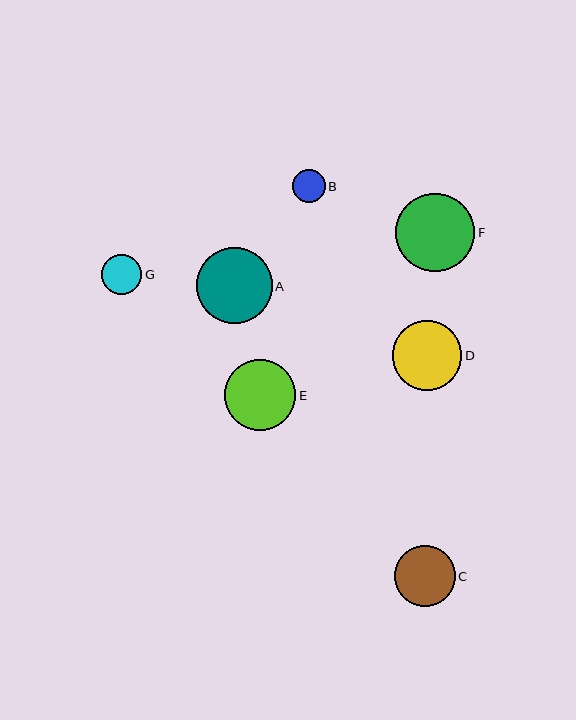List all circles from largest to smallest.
From largest to smallest: F, A, E, D, C, G, B.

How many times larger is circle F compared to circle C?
Circle F is approximately 1.3 times the size of circle C.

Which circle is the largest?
Circle F is the largest with a size of approximately 79 pixels.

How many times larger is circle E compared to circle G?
Circle E is approximately 1.8 times the size of circle G.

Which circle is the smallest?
Circle B is the smallest with a size of approximately 33 pixels.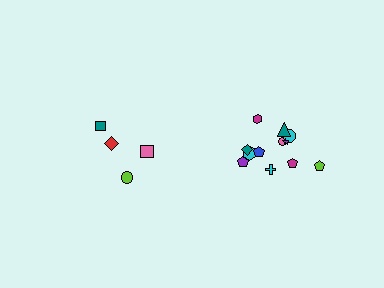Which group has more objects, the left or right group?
The right group.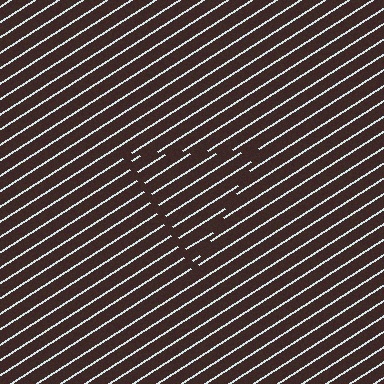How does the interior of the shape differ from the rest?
The interior of the shape contains the same grating, shifted by half a period — the contour is defined by the phase discontinuity where line-ends from the inner and outer gratings abut.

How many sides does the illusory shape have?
3 sides — the line-ends trace a triangle.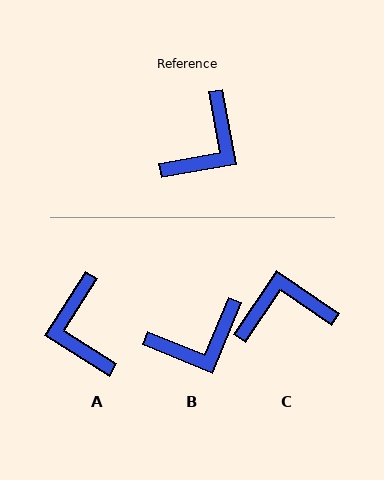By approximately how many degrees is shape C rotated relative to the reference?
Approximately 136 degrees counter-clockwise.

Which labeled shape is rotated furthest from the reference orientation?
C, about 136 degrees away.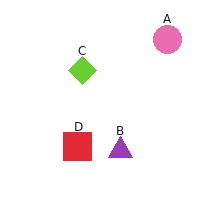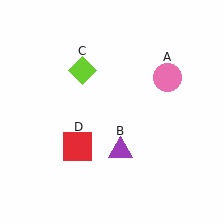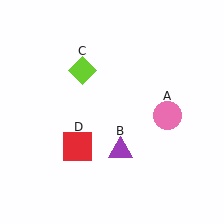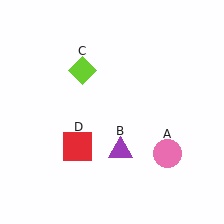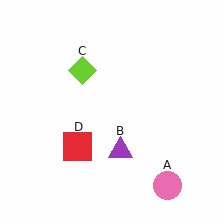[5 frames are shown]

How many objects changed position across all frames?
1 object changed position: pink circle (object A).